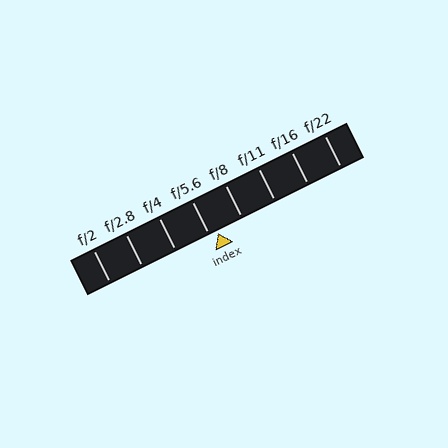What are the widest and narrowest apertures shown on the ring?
The widest aperture shown is f/2 and the narrowest is f/22.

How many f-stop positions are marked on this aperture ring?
There are 8 f-stop positions marked.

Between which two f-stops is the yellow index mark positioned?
The index mark is between f/5.6 and f/8.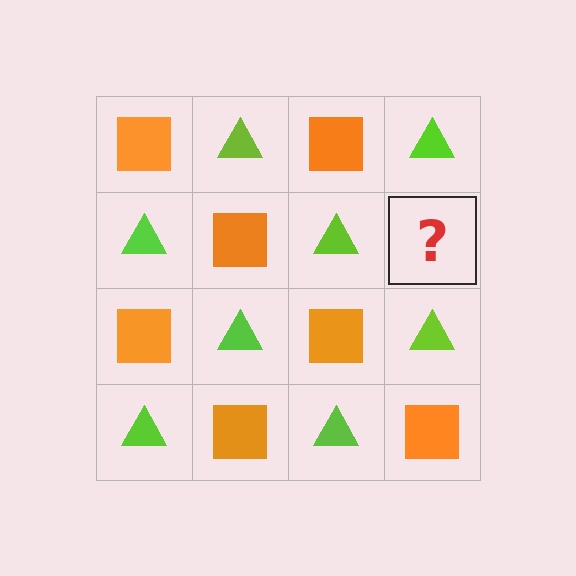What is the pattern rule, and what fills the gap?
The rule is that it alternates orange square and lime triangle in a checkerboard pattern. The gap should be filled with an orange square.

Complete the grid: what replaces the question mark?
The question mark should be replaced with an orange square.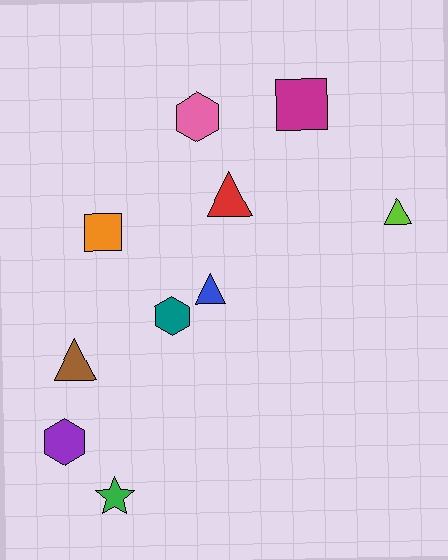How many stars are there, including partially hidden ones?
There is 1 star.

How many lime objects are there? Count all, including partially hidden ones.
There is 1 lime object.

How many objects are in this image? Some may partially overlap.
There are 10 objects.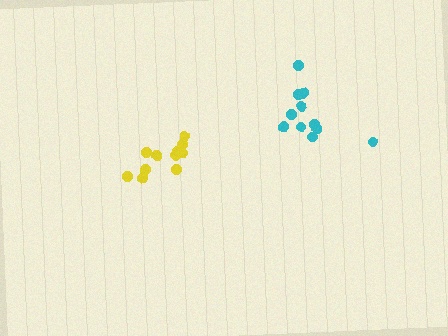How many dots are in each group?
Group 1: 11 dots, Group 2: 12 dots (23 total).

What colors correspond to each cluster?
The clusters are colored: cyan, yellow.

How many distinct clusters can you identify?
There are 2 distinct clusters.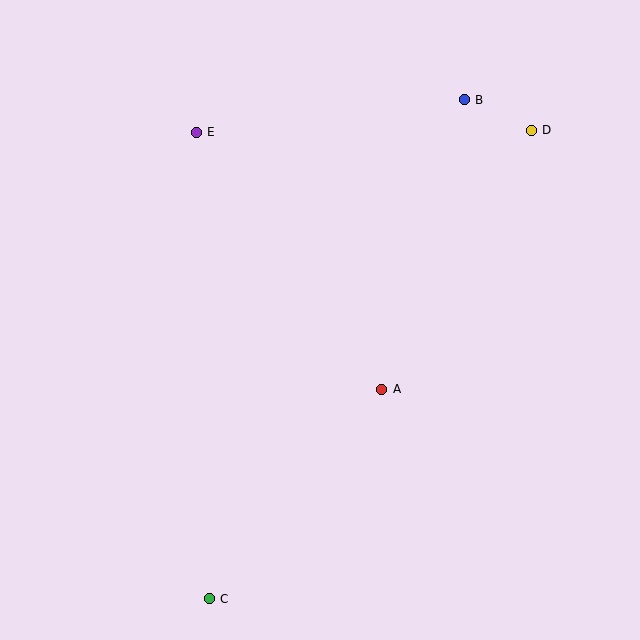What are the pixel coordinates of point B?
Point B is at (464, 100).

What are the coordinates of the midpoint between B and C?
The midpoint between B and C is at (337, 349).